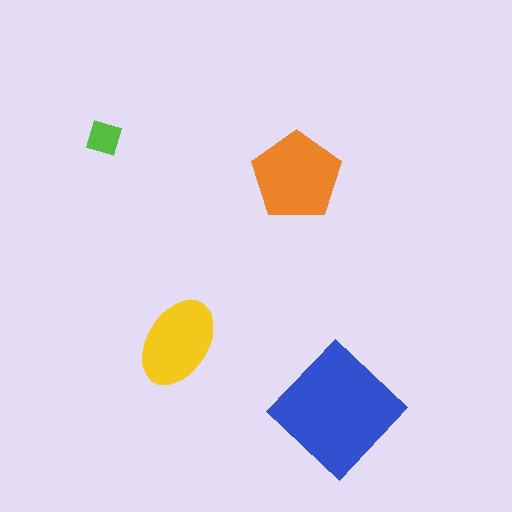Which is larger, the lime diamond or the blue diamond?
The blue diamond.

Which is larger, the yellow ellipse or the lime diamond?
The yellow ellipse.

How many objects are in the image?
There are 4 objects in the image.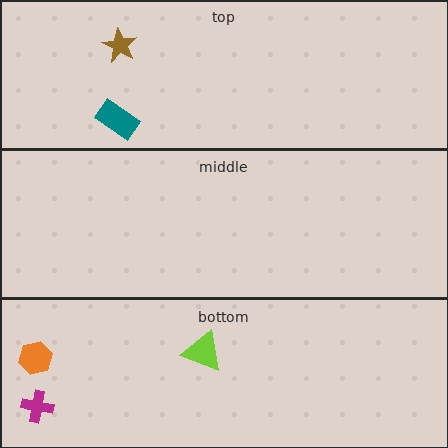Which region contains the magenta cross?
The bottom region.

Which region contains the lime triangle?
The bottom region.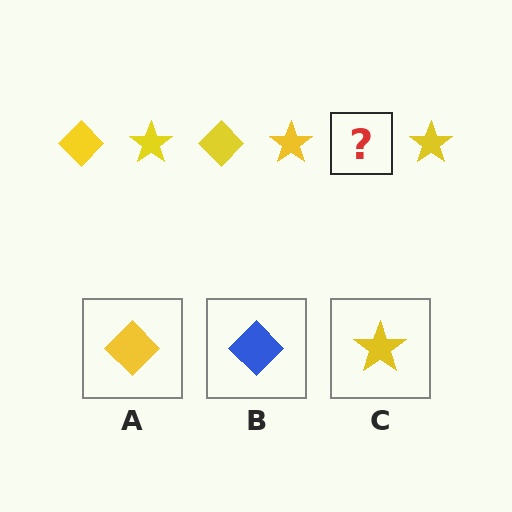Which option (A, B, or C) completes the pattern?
A.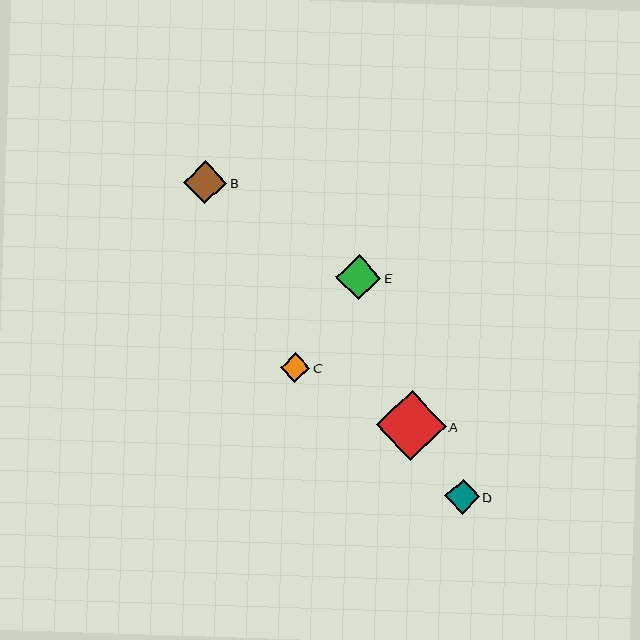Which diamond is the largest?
Diamond A is the largest with a size of approximately 69 pixels.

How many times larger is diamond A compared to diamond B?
Diamond A is approximately 1.6 times the size of diamond B.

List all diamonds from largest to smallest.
From largest to smallest: A, E, B, D, C.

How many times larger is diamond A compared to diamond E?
Diamond A is approximately 1.5 times the size of diamond E.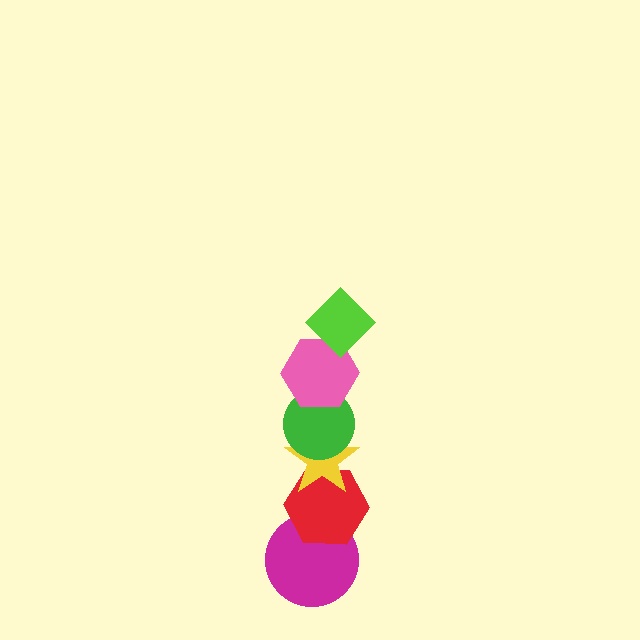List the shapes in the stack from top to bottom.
From top to bottom: the lime diamond, the pink hexagon, the green circle, the yellow star, the red hexagon, the magenta circle.